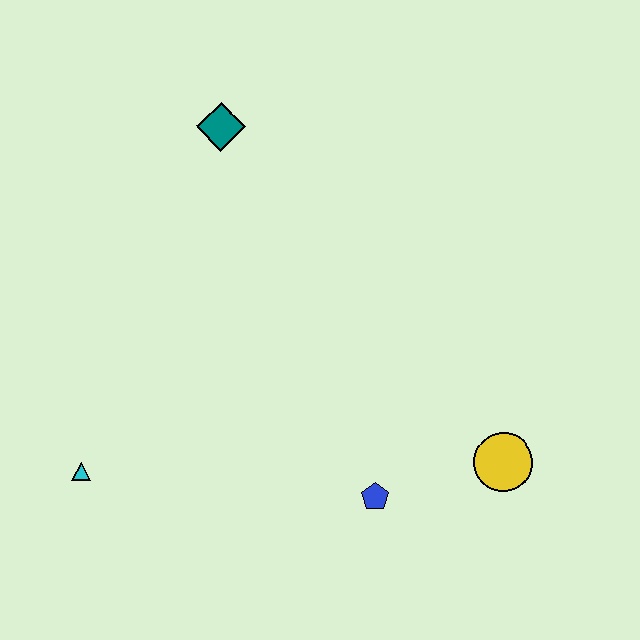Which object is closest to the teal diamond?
The cyan triangle is closest to the teal diamond.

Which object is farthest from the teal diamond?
The yellow circle is farthest from the teal diamond.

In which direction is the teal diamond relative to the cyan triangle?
The teal diamond is above the cyan triangle.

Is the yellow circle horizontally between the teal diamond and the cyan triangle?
No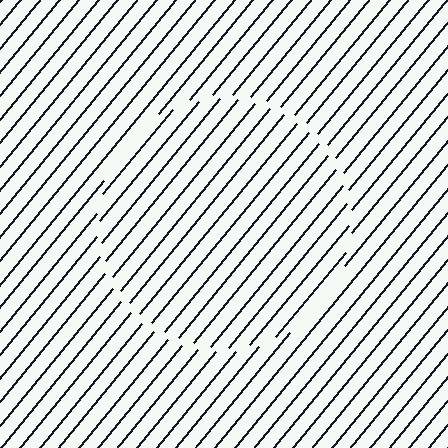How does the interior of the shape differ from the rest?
The interior of the shape contains the same grating, shifted by half a period — the contour is defined by the phase discontinuity where line-ends from the inner and outer gratings abut.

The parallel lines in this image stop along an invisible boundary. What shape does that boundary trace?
An illusory circle. The interior of the shape contains the same grating, shifted by half a period — the contour is defined by the phase discontinuity where line-ends from the inner and outer gratings abut.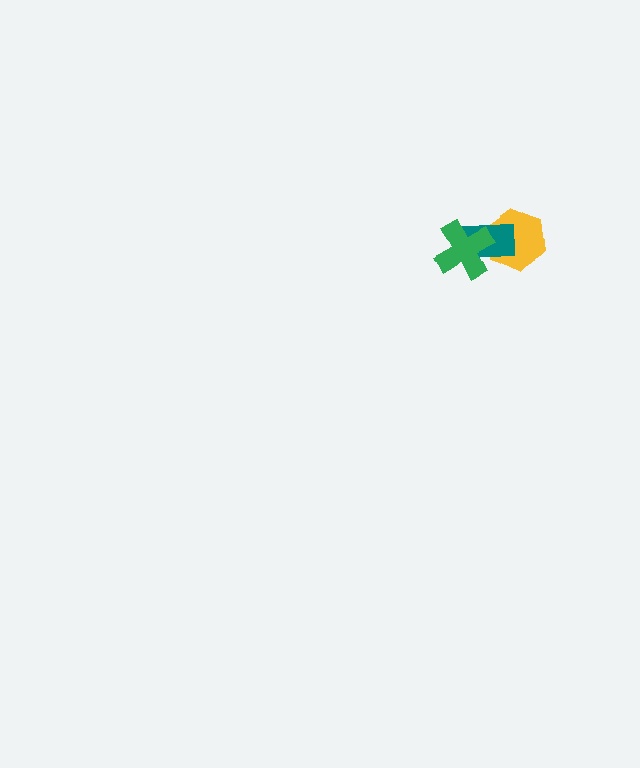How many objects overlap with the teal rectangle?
2 objects overlap with the teal rectangle.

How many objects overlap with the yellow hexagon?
2 objects overlap with the yellow hexagon.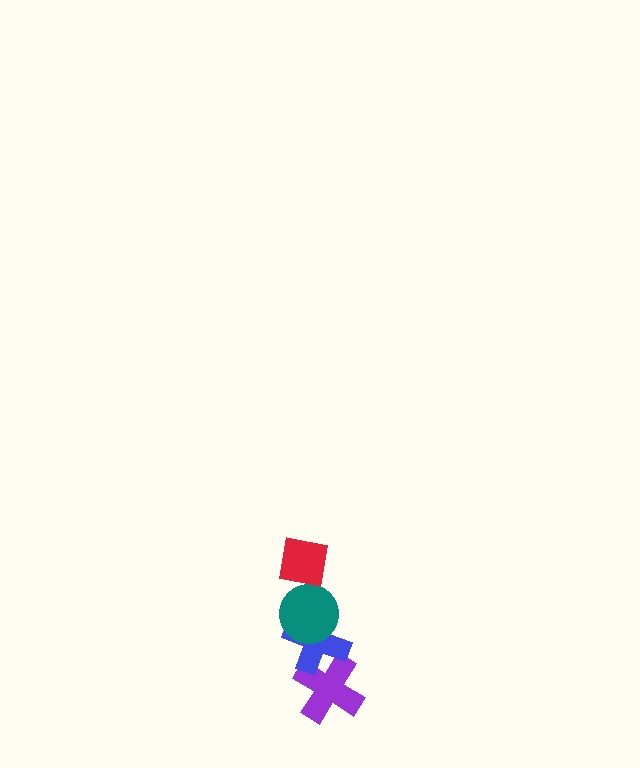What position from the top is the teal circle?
The teal circle is 2nd from the top.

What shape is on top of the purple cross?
The blue cross is on top of the purple cross.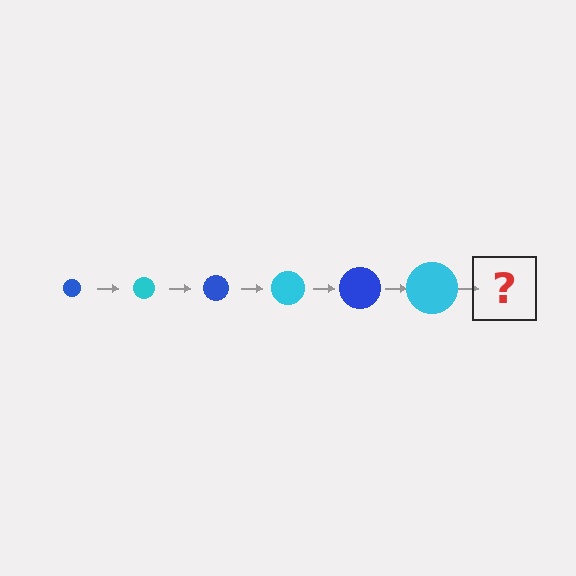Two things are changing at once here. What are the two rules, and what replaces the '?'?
The two rules are that the circle grows larger each step and the color cycles through blue and cyan. The '?' should be a blue circle, larger than the previous one.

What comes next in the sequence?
The next element should be a blue circle, larger than the previous one.